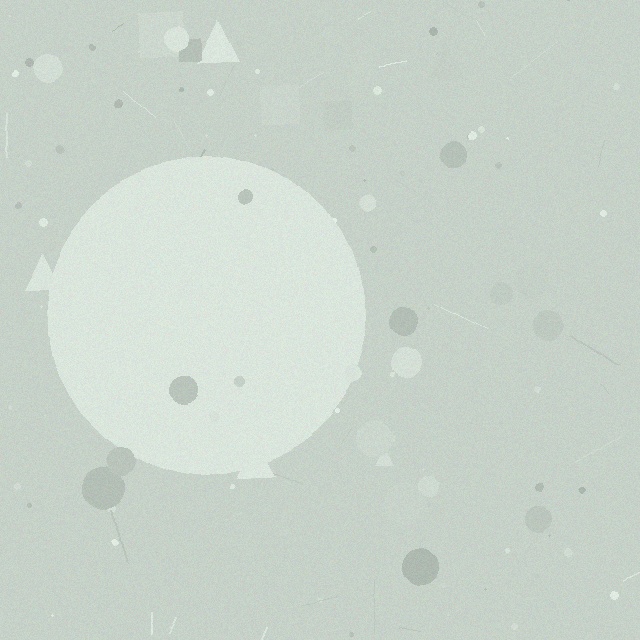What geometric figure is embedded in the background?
A circle is embedded in the background.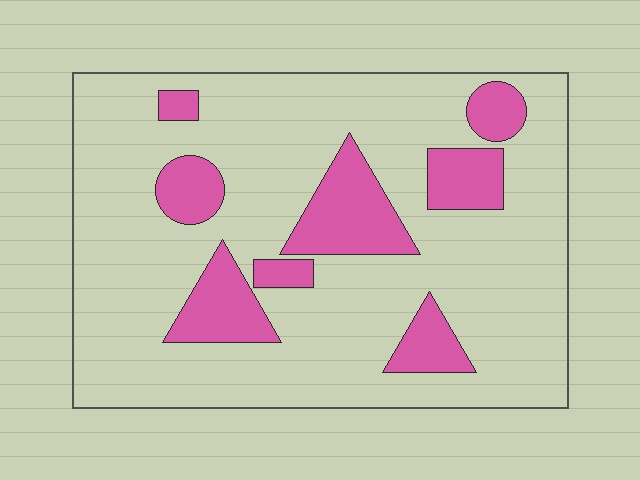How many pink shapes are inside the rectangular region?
8.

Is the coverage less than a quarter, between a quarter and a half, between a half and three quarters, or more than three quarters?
Less than a quarter.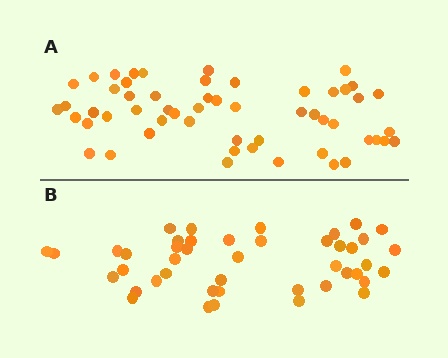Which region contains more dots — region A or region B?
Region A (the top region) has more dots.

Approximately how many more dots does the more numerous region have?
Region A has roughly 12 or so more dots than region B.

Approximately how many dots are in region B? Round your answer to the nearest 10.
About 40 dots. (The exact count is 44, which rounds to 40.)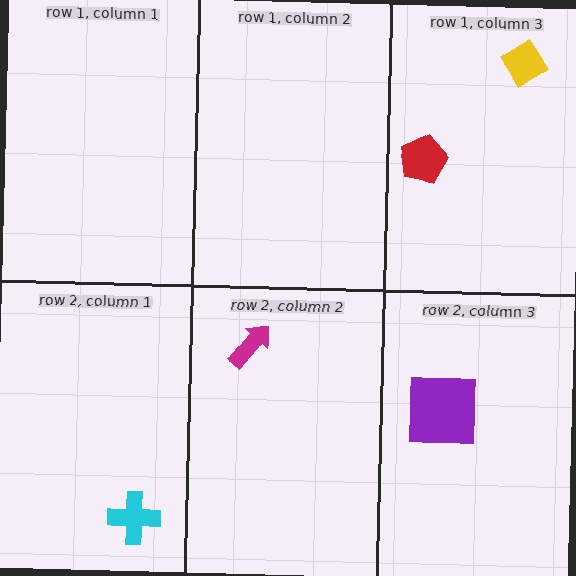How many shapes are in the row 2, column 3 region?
1.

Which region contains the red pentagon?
The row 1, column 3 region.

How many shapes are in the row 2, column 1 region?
1.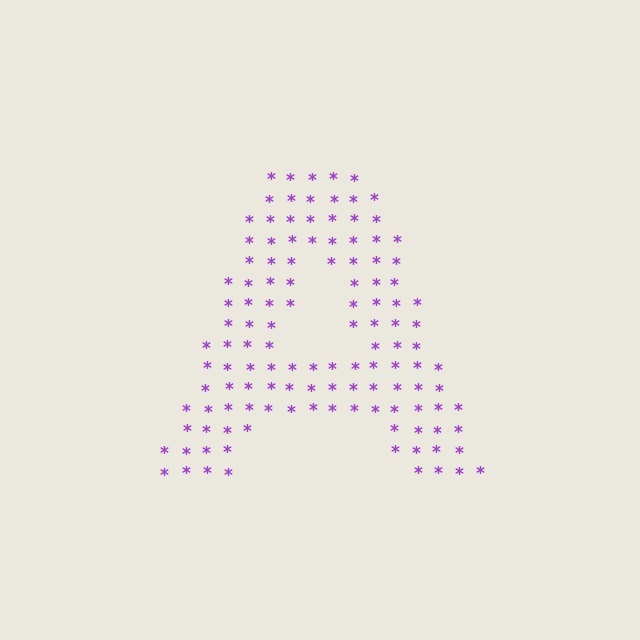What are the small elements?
The small elements are asterisks.